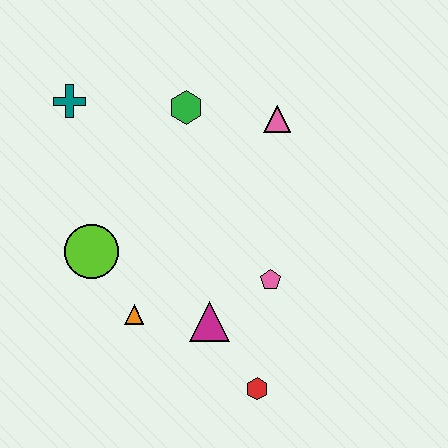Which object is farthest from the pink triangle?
The red hexagon is farthest from the pink triangle.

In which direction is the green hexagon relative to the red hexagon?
The green hexagon is above the red hexagon.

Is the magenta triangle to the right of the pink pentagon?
No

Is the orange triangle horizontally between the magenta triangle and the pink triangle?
No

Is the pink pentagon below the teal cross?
Yes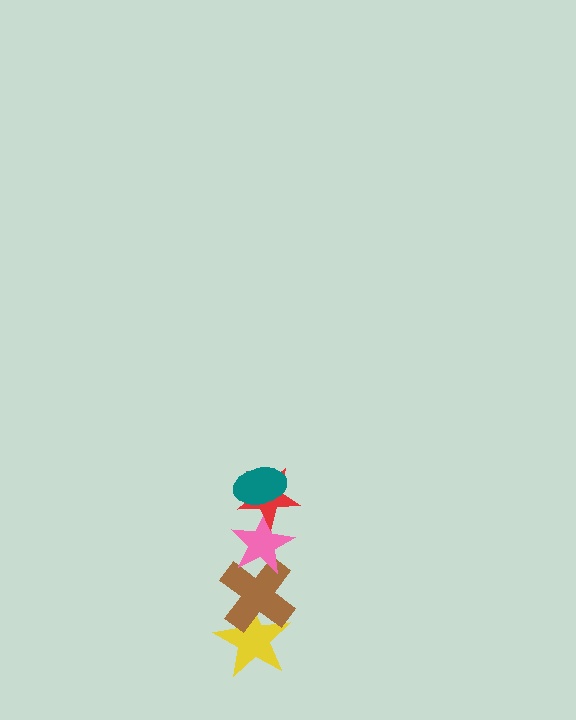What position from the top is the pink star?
The pink star is 3rd from the top.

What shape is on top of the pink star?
The red star is on top of the pink star.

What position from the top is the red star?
The red star is 2nd from the top.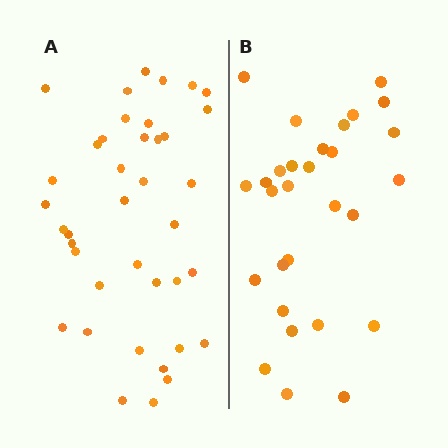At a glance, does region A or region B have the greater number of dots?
Region A (the left region) has more dots.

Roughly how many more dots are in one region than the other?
Region A has roughly 10 or so more dots than region B.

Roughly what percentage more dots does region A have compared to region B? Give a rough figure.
About 35% more.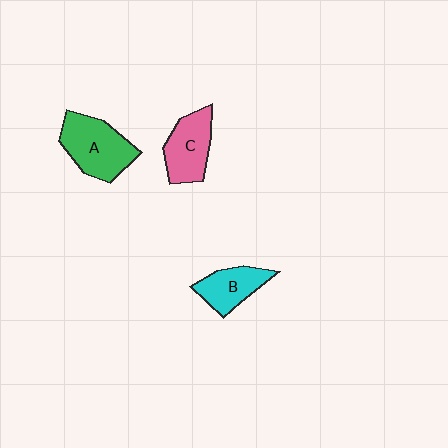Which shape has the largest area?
Shape A (green).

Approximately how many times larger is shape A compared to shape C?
Approximately 1.2 times.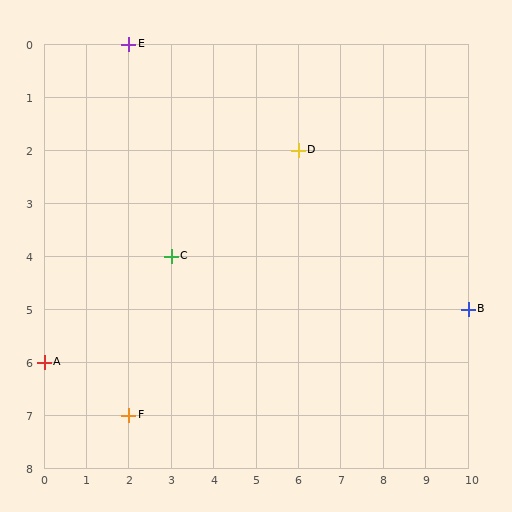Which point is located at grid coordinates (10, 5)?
Point B is at (10, 5).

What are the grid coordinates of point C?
Point C is at grid coordinates (3, 4).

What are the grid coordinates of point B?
Point B is at grid coordinates (10, 5).